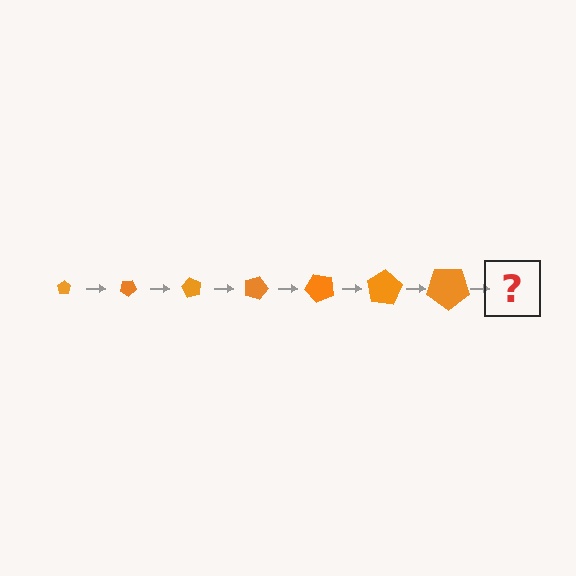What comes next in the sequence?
The next element should be a pentagon, larger than the previous one and rotated 210 degrees from the start.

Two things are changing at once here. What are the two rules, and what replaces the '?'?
The two rules are that the pentagon grows larger each step and it rotates 30 degrees each step. The '?' should be a pentagon, larger than the previous one and rotated 210 degrees from the start.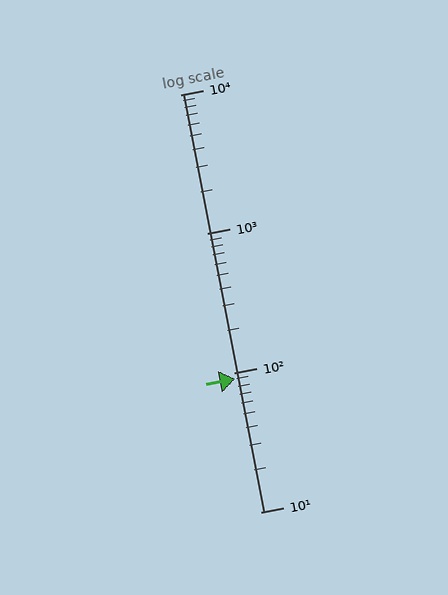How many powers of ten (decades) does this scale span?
The scale spans 3 decades, from 10 to 10000.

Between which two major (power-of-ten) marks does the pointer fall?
The pointer is between 10 and 100.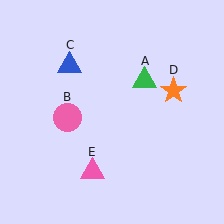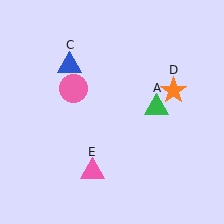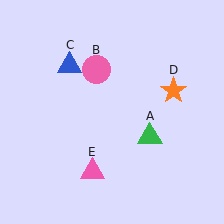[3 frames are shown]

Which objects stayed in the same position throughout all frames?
Blue triangle (object C) and orange star (object D) and pink triangle (object E) remained stationary.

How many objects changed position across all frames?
2 objects changed position: green triangle (object A), pink circle (object B).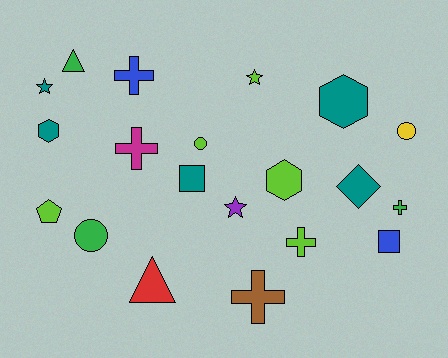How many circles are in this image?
There are 3 circles.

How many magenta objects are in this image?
There is 1 magenta object.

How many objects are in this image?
There are 20 objects.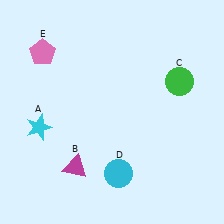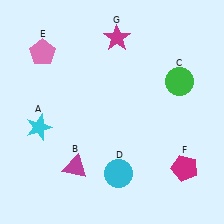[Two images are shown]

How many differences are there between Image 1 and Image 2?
There are 2 differences between the two images.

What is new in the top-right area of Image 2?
A magenta star (G) was added in the top-right area of Image 2.